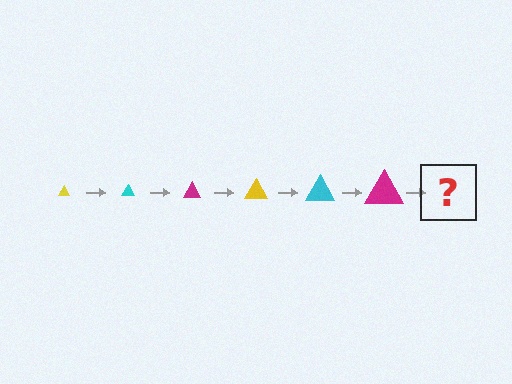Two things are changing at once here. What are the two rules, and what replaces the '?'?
The two rules are that the triangle grows larger each step and the color cycles through yellow, cyan, and magenta. The '?' should be a yellow triangle, larger than the previous one.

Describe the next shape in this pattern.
It should be a yellow triangle, larger than the previous one.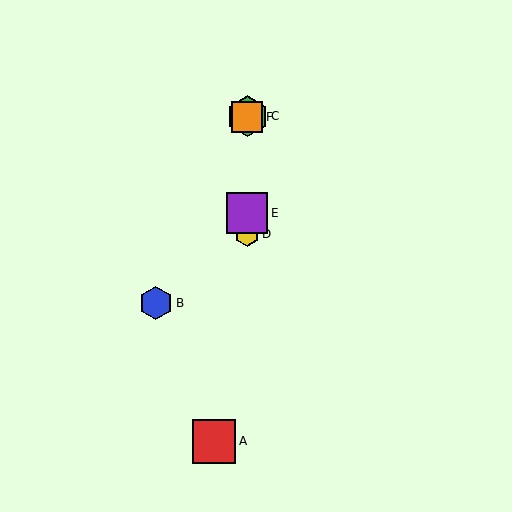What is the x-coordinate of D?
Object D is at x≈247.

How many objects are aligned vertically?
4 objects (C, D, E, F) are aligned vertically.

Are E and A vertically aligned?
No, E is at x≈247 and A is at x≈214.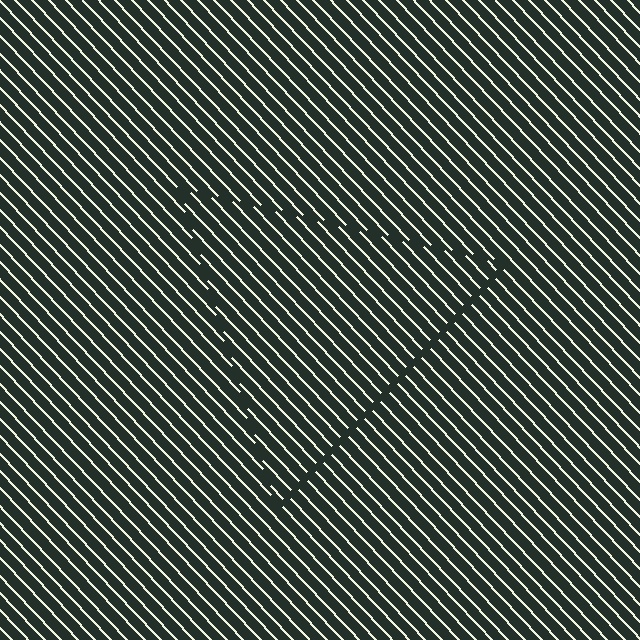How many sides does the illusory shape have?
3 sides — the line-ends trace a triangle.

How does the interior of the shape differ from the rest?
The interior of the shape contains the same grating, shifted by half a period — the contour is defined by the phase discontinuity where line-ends from the inner and outer gratings abut.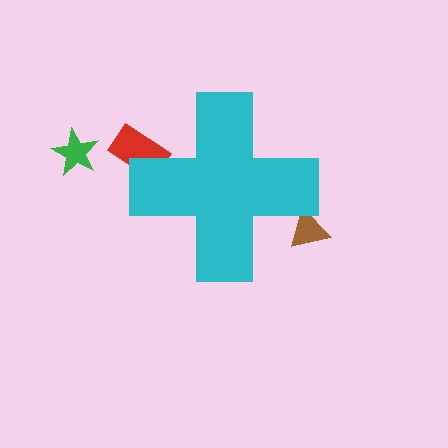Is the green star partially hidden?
No, the green star is fully visible.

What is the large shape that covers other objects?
A cyan cross.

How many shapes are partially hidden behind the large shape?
2 shapes are partially hidden.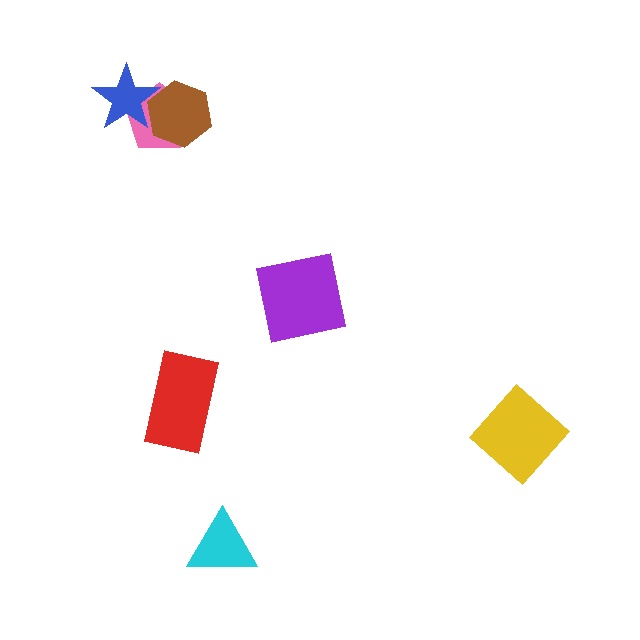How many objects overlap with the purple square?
0 objects overlap with the purple square.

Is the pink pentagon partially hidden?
Yes, it is partially covered by another shape.